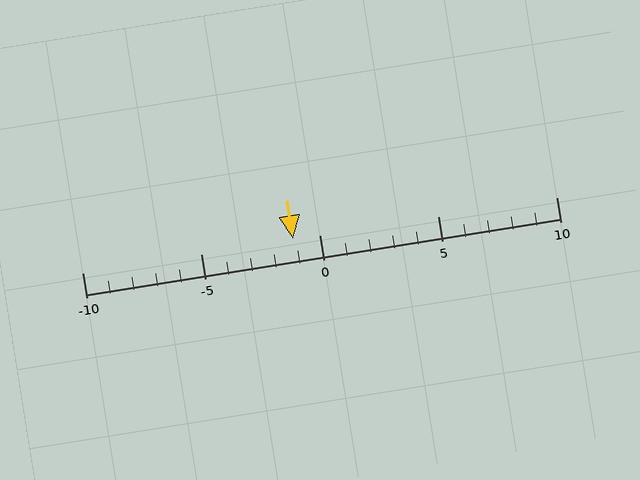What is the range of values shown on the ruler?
The ruler shows values from -10 to 10.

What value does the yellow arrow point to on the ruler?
The yellow arrow points to approximately -1.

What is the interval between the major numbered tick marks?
The major tick marks are spaced 5 units apart.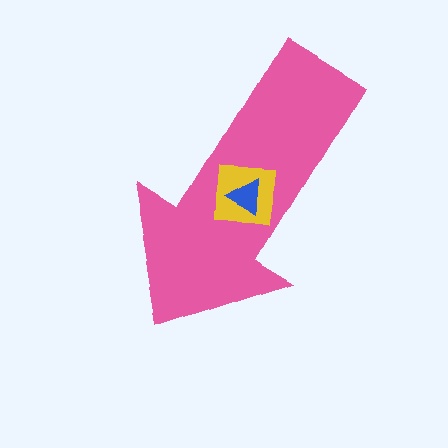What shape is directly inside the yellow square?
The blue triangle.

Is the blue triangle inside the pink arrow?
Yes.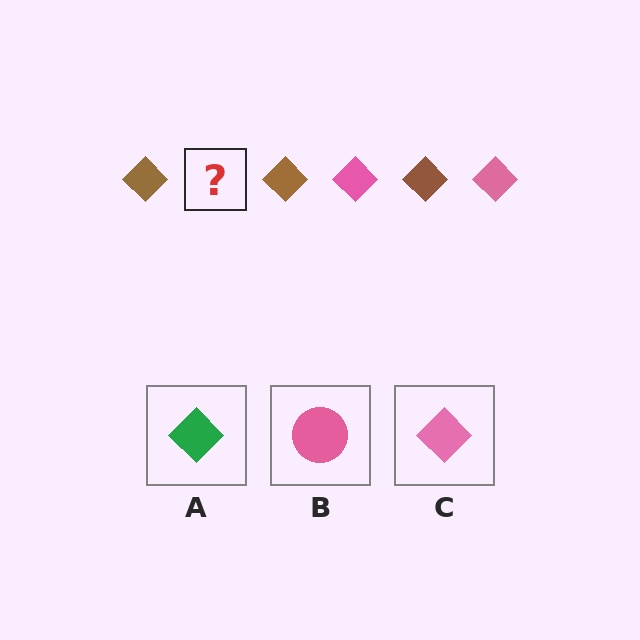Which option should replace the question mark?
Option C.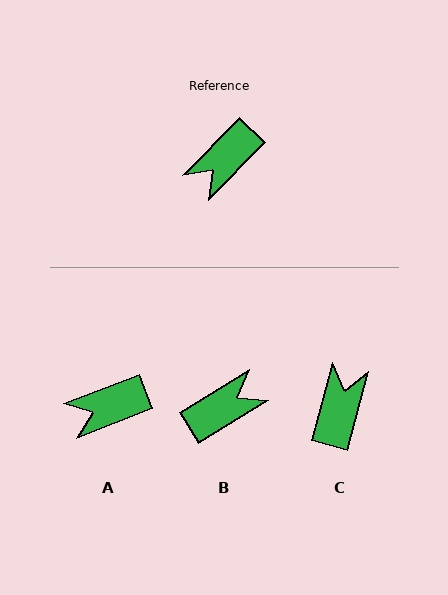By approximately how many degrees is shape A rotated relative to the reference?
Approximately 25 degrees clockwise.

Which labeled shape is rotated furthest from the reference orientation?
B, about 166 degrees away.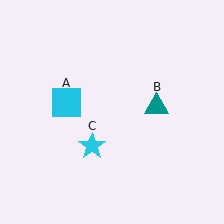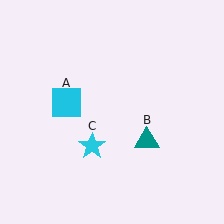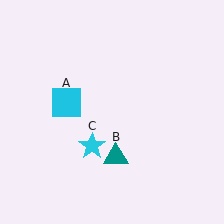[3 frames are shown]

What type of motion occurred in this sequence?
The teal triangle (object B) rotated clockwise around the center of the scene.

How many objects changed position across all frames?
1 object changed position: teal triangle (object B).